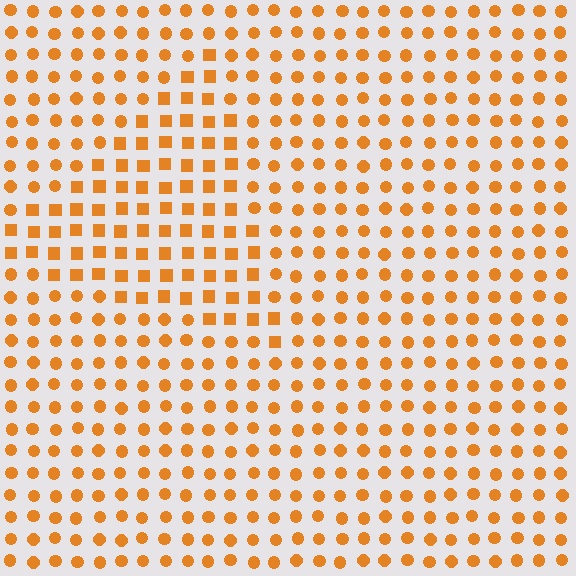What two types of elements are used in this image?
The image uses squares inside the triangle region and circles outside it.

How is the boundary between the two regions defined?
The boundary is defined by a change in element shape: squares inside vs. circles outside. All elements share the same color and spacing.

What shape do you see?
I see a triangle.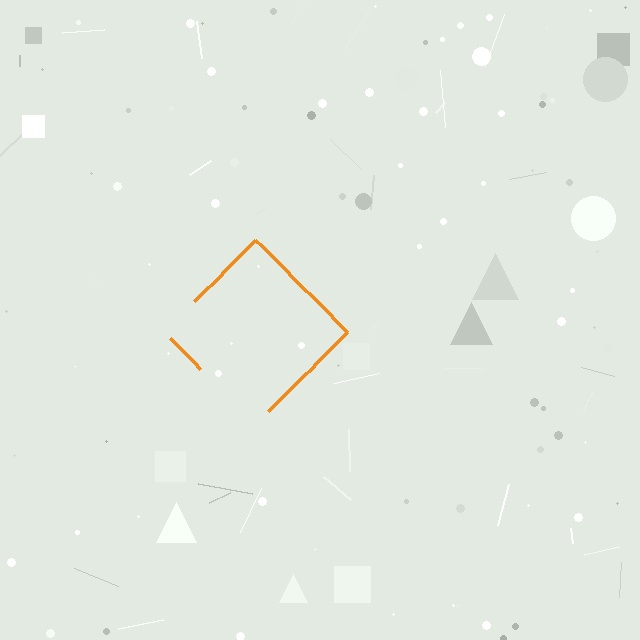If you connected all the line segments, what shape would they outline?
They would outline a diamond.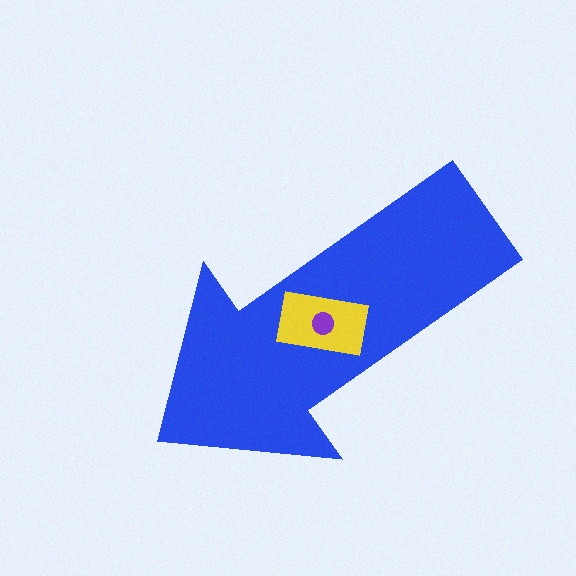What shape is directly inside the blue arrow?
The yellow rectangle.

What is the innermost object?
The purple circle.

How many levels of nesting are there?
3.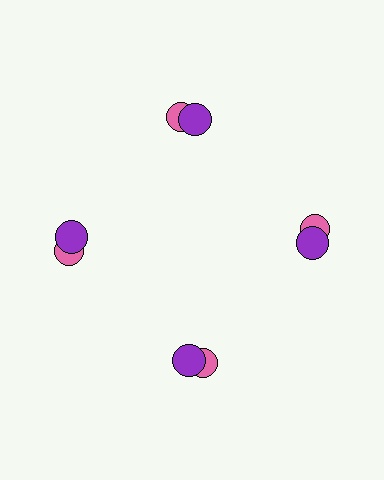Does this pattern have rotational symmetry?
Yes, this pattern has 4-fold rotational symmetry. It looks the same after rotating 90 degrees around the center.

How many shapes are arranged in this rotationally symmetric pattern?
There are 8 shapes, arranged in 4 groups of 2.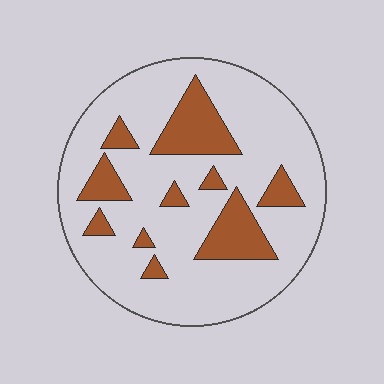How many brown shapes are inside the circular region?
10.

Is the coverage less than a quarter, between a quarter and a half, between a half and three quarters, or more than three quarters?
Less than a quarter.